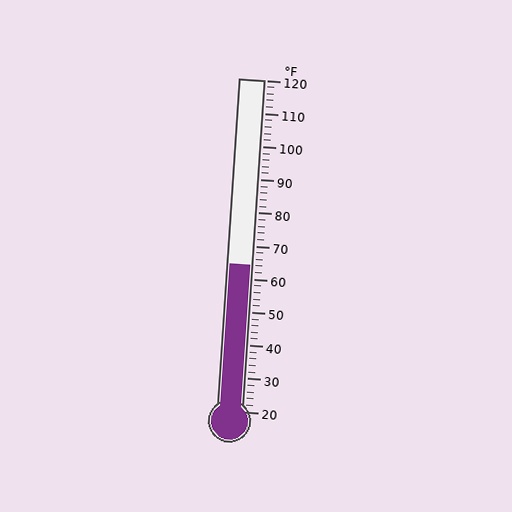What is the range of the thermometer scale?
The thermometer scale ranges from 20°F to 120°F.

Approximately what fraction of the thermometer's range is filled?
The thermometer is filled to approximately 45% of its range.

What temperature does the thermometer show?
The thermometer shows approximately 64°F.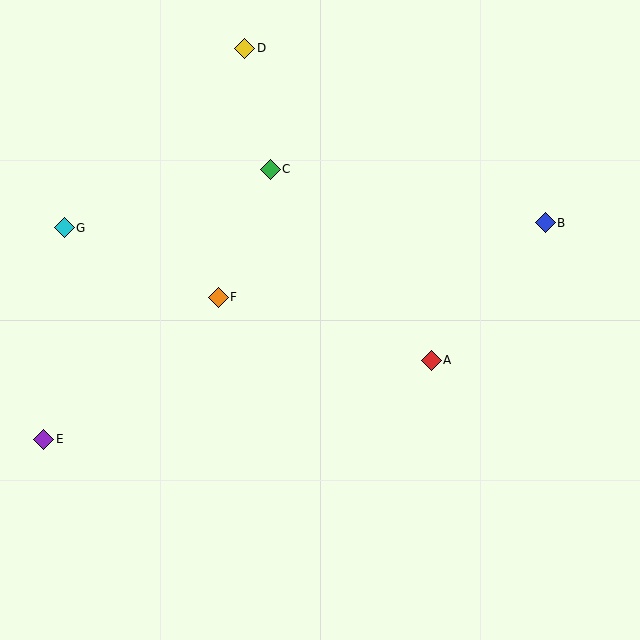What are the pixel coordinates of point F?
Point F is at (218, 297).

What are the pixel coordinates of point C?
Point C is at (270, 169).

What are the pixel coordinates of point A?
Point A is at (431, 360).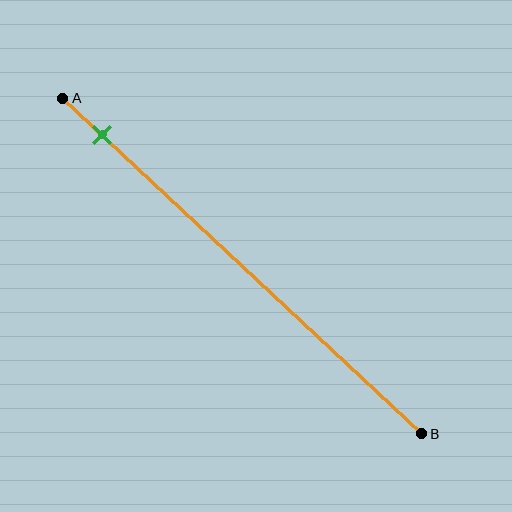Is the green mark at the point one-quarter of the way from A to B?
No, the mark is at about 10% from A, not at the 25% one-quarter point.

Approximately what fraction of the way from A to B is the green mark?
The green mark is approximately 10% of the way from A to B.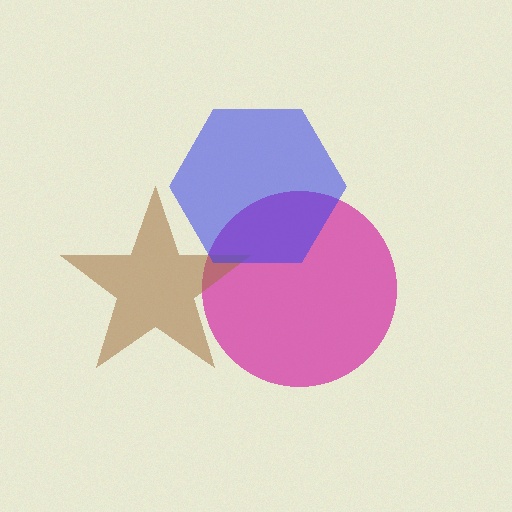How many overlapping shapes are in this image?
There are 3 overlapping shapes in the image.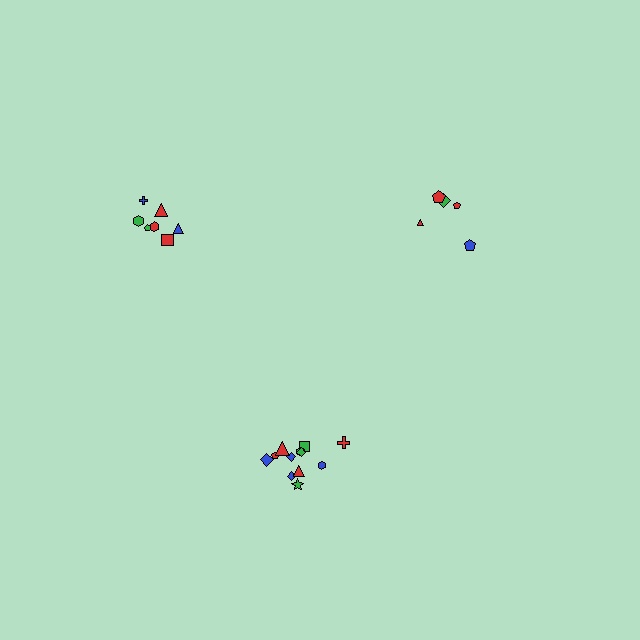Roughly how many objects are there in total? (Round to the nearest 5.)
Roughly 25 objects in total.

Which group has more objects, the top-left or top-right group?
The top-left group.